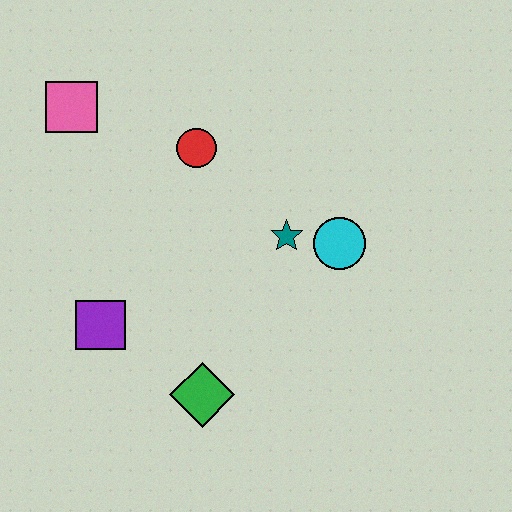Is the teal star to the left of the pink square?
No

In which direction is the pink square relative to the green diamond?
The pink square is above the green diamond.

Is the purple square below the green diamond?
No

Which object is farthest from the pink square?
The green diamond is farthest from the pink square.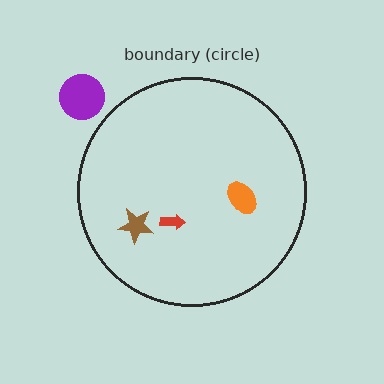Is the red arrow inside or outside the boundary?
Inside.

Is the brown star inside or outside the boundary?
Inside.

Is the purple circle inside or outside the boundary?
Outside.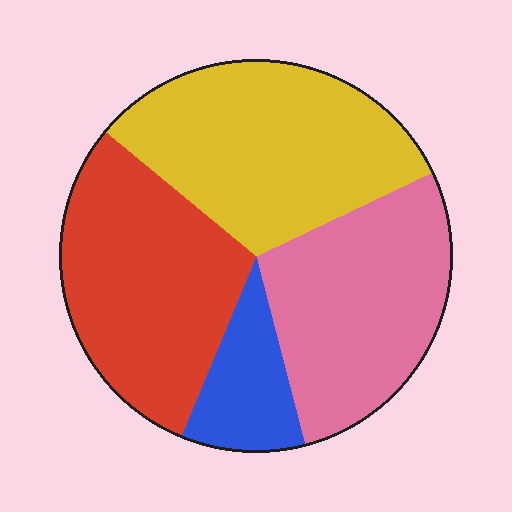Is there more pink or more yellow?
Yellow.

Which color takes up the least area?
Blue, at roughly 10%.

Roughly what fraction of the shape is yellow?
Yellow takes up about one third (1/3) of the shape.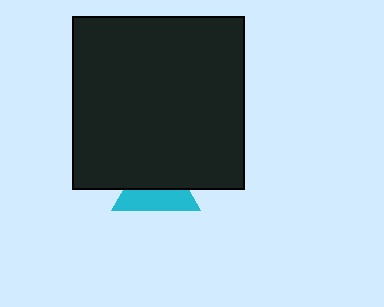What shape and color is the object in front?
The object in front is a black square.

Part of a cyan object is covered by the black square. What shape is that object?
It is a triangle.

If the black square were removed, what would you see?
You would see the complete cyan triangle.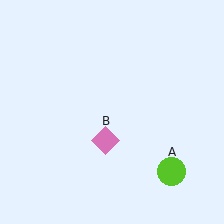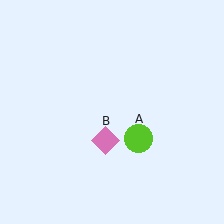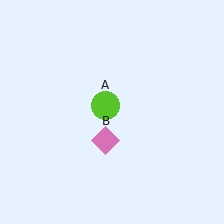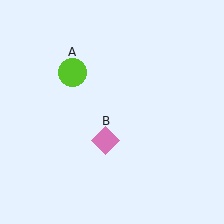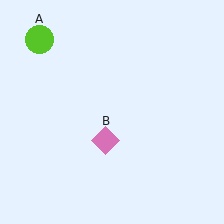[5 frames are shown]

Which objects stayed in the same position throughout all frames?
Pink diamond (object B) remained stationary.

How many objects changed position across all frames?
1 object changed position: lime circle (object A).